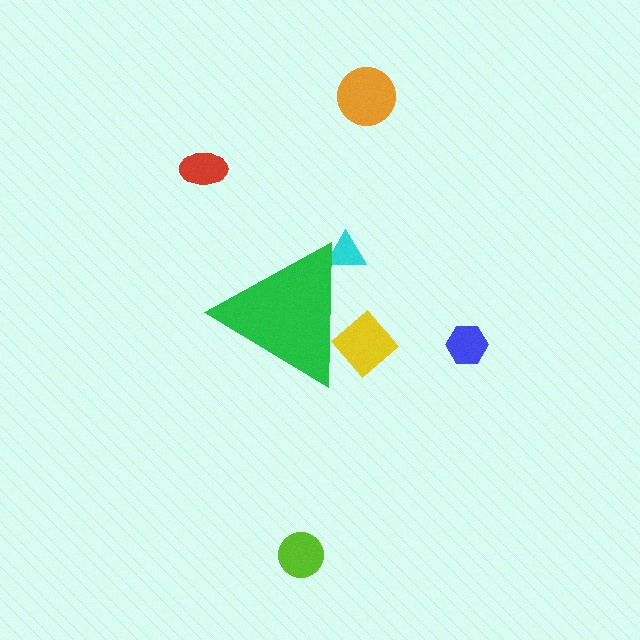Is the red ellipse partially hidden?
No, the red ellipse is fully visible.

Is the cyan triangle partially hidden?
Yes, the cyan triangle is partially hidden behind the green triangle.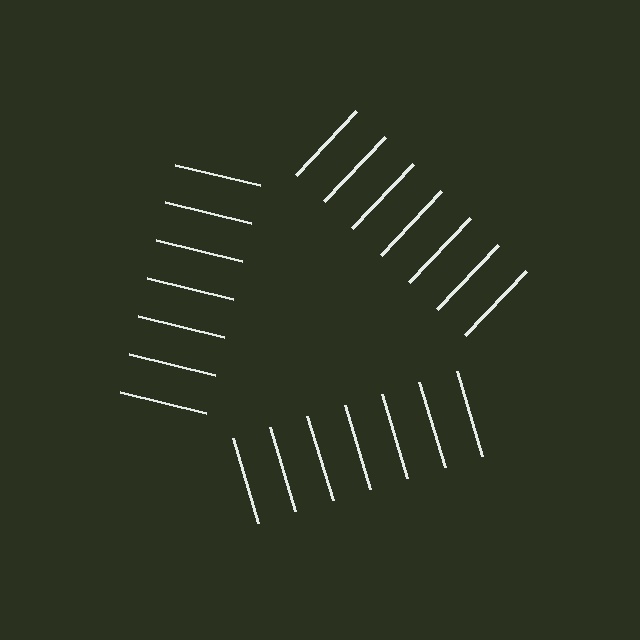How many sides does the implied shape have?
3 sides — the line-ends trace a triangle.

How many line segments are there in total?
21 — 7 along each of the 3 edges.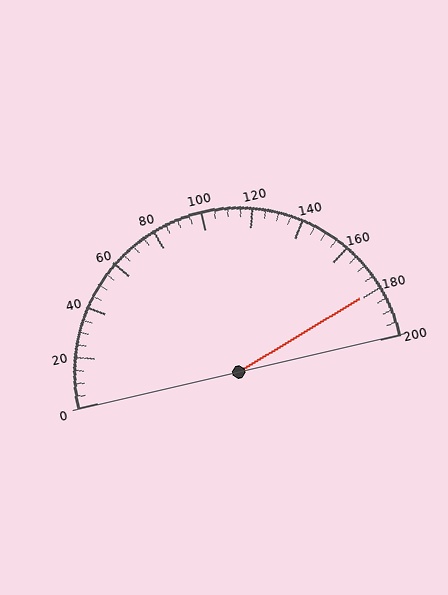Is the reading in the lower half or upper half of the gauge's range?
The reading is in the upper half of the range (0 to 200).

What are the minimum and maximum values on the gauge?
The gauge ranges from 0 to 200.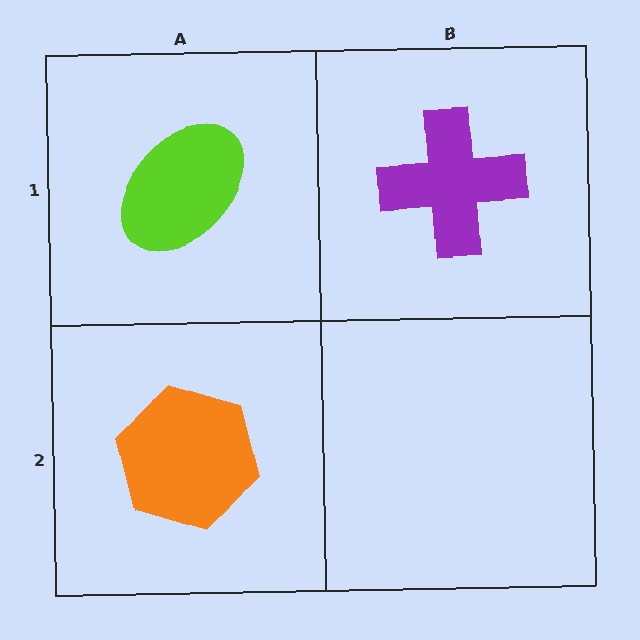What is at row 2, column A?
An orange hexagon.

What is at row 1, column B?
A purple cross.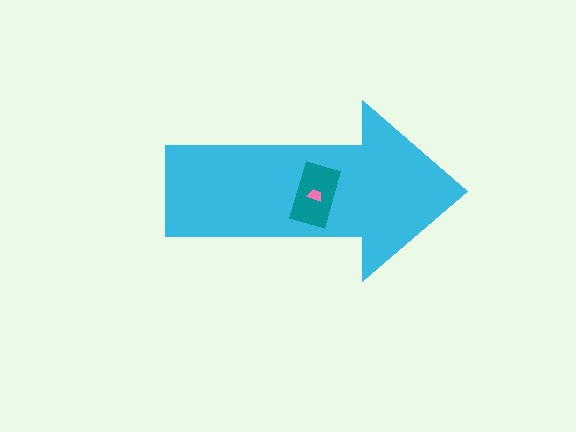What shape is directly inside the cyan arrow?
The teal rectangle.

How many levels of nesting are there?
3.